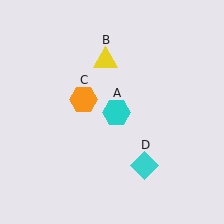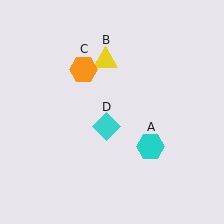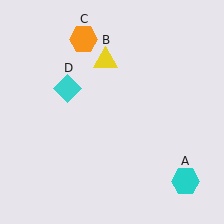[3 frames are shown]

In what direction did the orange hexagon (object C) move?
The orange hexagon (object C) moved up.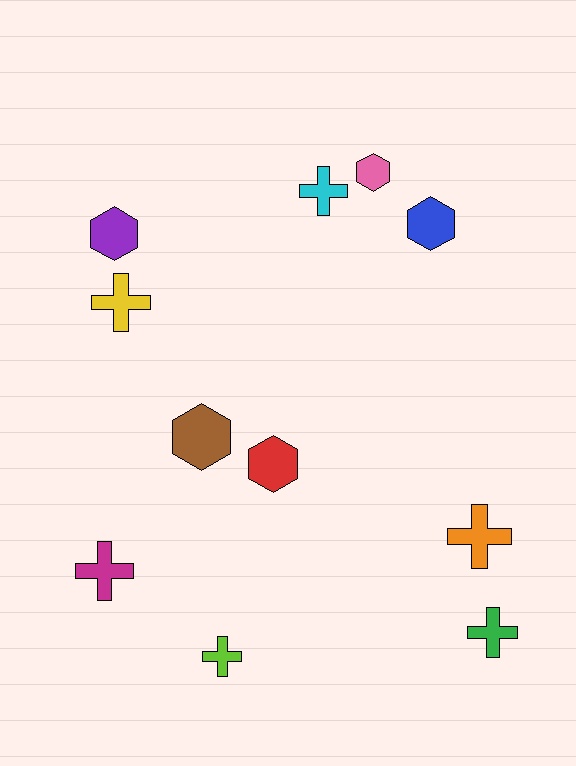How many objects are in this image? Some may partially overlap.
There are 11 objects.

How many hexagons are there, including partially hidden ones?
There are 5 hexagons.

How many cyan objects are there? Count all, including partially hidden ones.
There is 1 cyan object.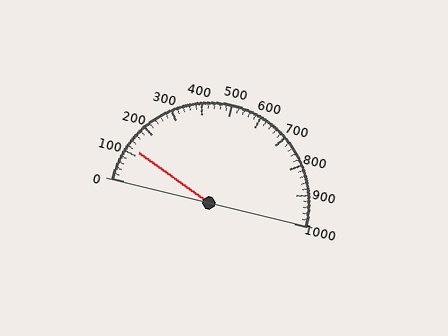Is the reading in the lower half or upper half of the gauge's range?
The reading is in the lower half of the range (0 to 1000).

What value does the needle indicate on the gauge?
The needle indicates approximately 120.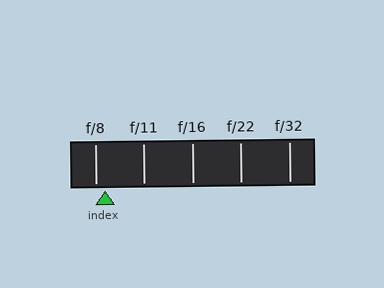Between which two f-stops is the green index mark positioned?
The index mark is between f/8 and f/11.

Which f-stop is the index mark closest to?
The index mark is closest to f/8.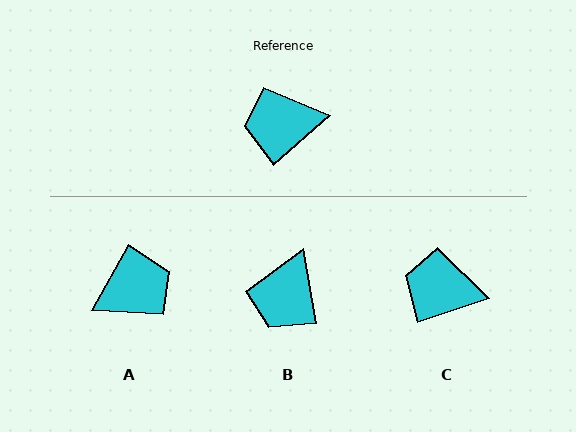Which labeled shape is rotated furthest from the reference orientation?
A, about 161 degrees away.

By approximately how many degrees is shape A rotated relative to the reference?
Approximately 161 degrees clockwise.